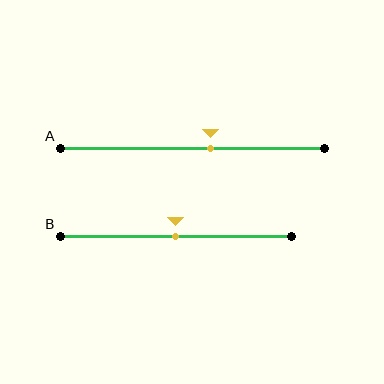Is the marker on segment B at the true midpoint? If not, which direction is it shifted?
Yes, the marker on segment B is at the true midpoint.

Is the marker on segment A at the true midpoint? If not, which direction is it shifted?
No, the marker on segment A is shifted to the right by about 7% of the segment length.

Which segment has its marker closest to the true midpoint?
Segment B has its marker closest to the true midpoint.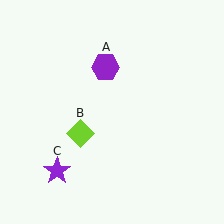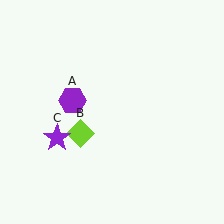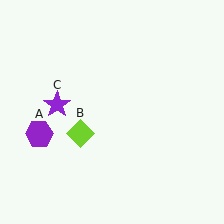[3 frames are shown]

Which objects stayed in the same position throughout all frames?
Lime diamond (object B) remained stationary.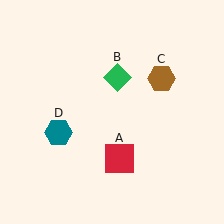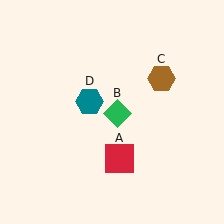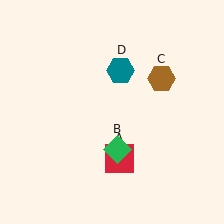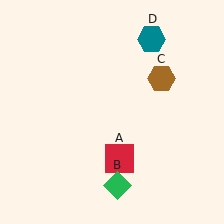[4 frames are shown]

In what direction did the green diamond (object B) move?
The green diamond (object B) moved down.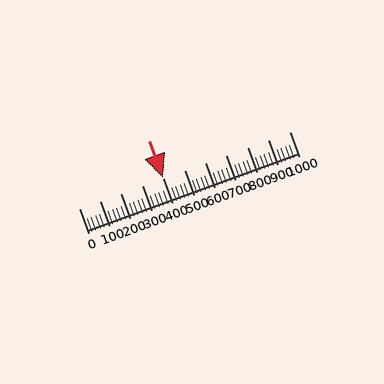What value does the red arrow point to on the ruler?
The red arrow points to approximately 400.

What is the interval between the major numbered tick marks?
The major tick marks are spaced 100 units apart.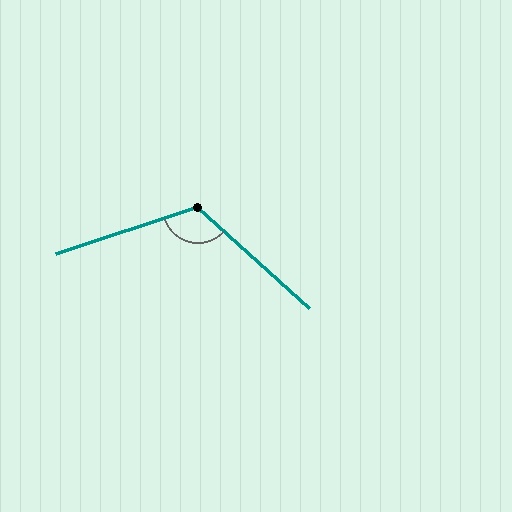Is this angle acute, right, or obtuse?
It is obtuse.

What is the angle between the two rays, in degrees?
Approximately 120 degrees.